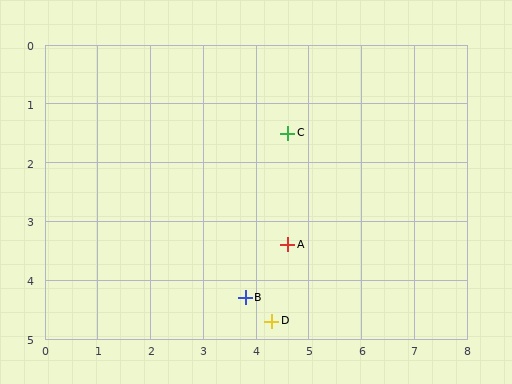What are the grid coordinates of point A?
Point A is at approximately (4.6, 3.4).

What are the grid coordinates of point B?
Point B is at approximately (3.8, 4.3).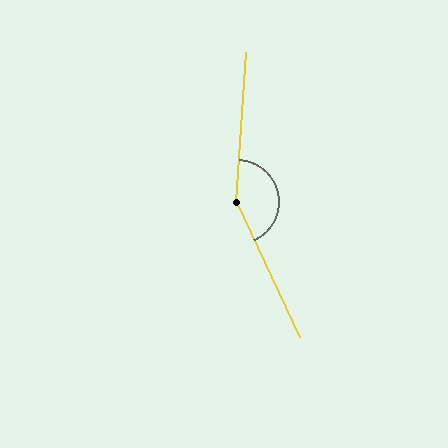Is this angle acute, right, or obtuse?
It is obtuse.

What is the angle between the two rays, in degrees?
Approximately 151 degrees.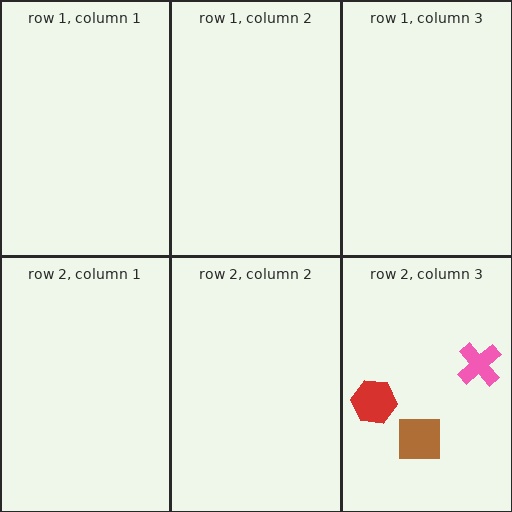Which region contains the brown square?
The row 2, column 3 region.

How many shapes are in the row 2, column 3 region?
3.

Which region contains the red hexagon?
The row 2, column 3 region.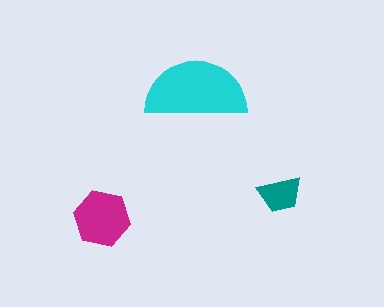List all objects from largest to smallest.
The cyan semicircle, the magenta hexagon, the teal trapezoid.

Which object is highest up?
The cyan semicircle is topmost.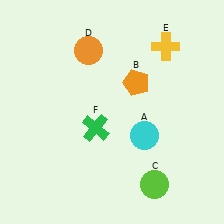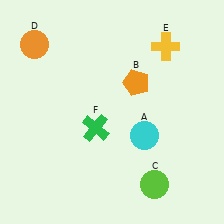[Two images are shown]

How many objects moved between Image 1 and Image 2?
1 object moved between the two images.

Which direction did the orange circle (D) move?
The orange circle (D) moved left.